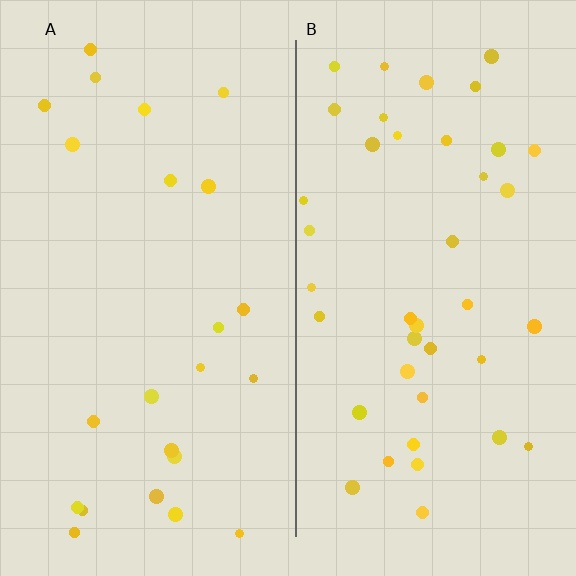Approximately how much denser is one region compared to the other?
Approximately 1.7× — region B over region A.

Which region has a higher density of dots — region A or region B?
B (the right).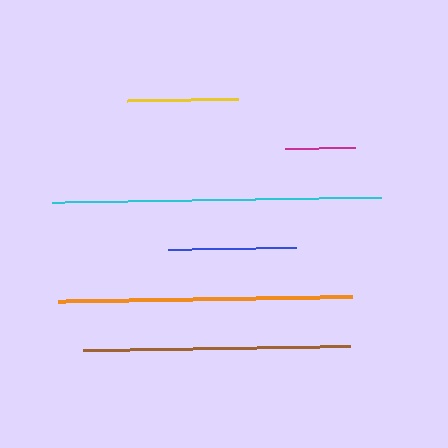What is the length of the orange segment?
The orange segment is approximately 294 pixels long.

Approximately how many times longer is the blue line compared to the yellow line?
The blue line is approximately 1.2 times the length of the yellow line.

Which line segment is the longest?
The cyan line is the longest at approximately 329 pixels.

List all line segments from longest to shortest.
From longest to shortest: cyan, orange, brown, blue, yellow, magenta.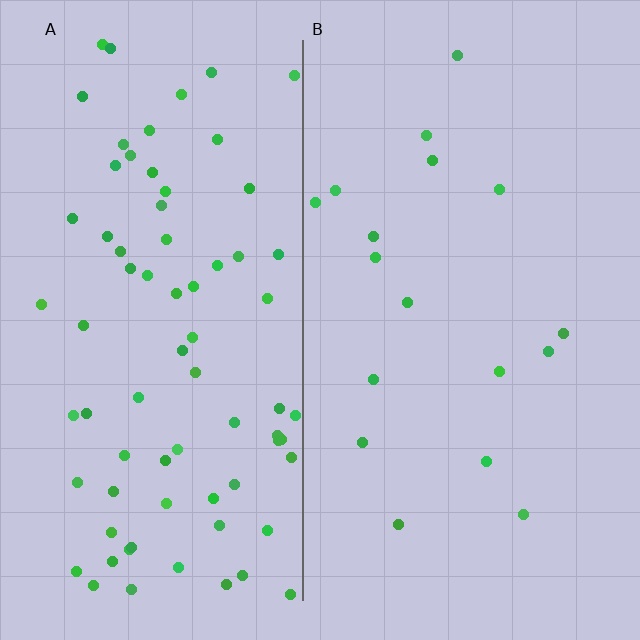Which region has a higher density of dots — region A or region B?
A (the left).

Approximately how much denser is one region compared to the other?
Approximately 4.2× — region A over region B.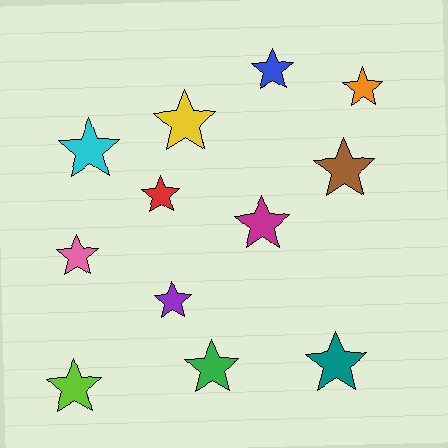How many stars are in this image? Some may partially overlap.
There are 12 stars.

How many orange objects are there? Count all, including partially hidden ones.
There is 1 orange object.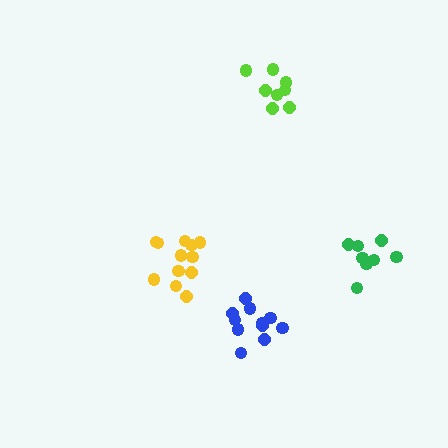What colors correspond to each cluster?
The clusters are colored: lime, blue, green, yellow.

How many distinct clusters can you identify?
There are 4 distinct clusters.